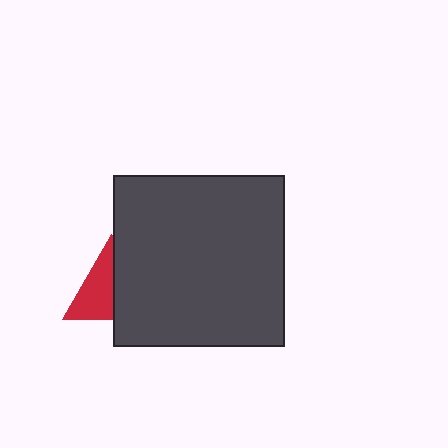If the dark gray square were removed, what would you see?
You would see the complete red triangle.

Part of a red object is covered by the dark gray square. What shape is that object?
It is a triangle.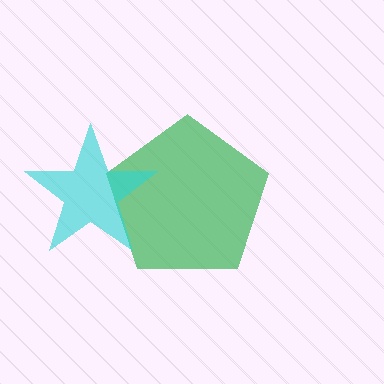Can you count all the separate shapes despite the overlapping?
Yes, there are 2 separate shapes.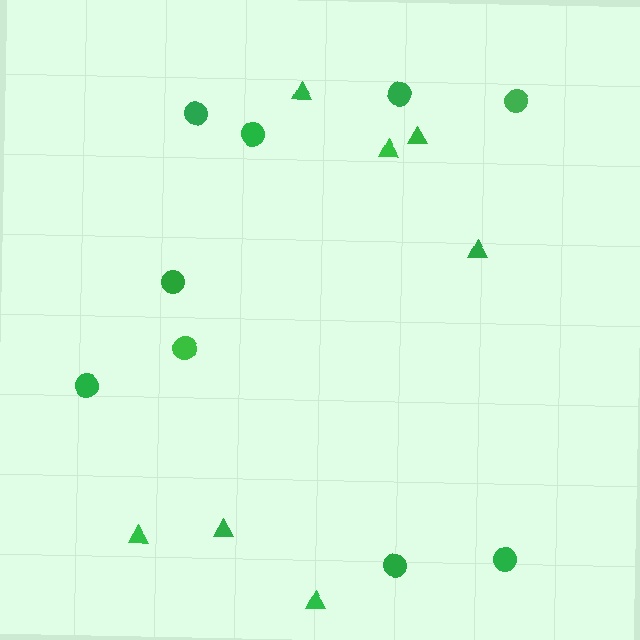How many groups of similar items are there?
There are 2 groups: one group of circles (9) and one group of triangles (7).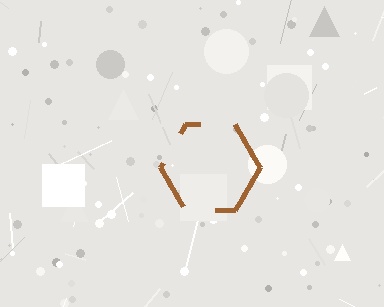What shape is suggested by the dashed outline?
The dashed outline suggests a hexagon.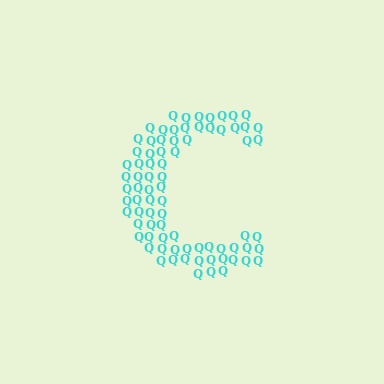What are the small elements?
The small elements are letter Q's.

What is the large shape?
The large shape is the letter C.